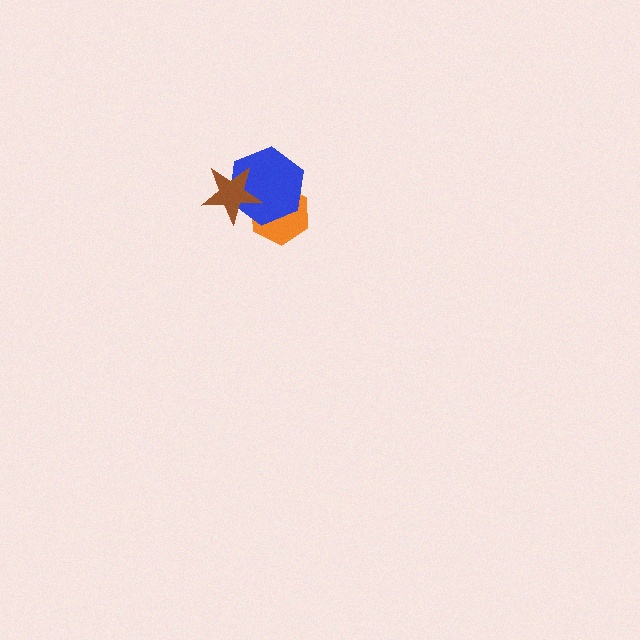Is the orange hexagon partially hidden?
Yes, it is partially covered by another shape.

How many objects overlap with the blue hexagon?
2 objects overlap with the blue hexagon.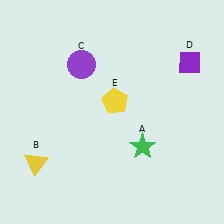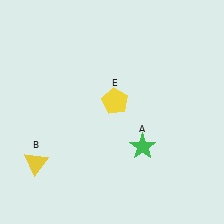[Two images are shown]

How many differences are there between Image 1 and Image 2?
There are 2 differences between the two images.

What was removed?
The purple diamond (D), the purple circle (C) were removed in Image 2.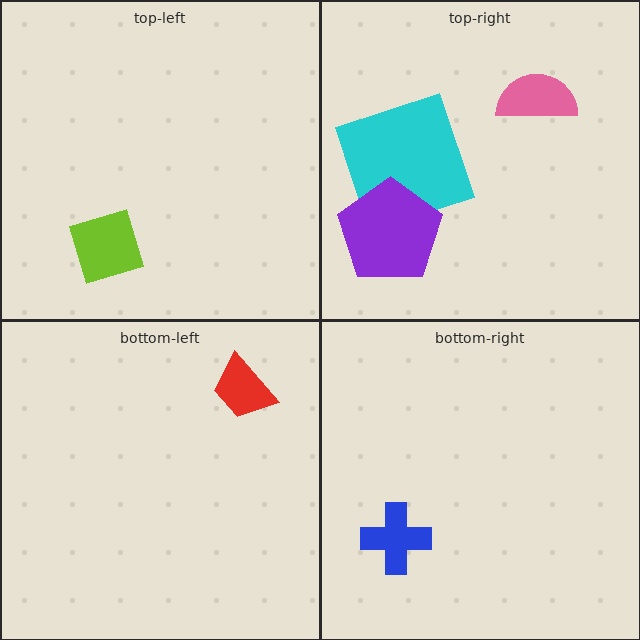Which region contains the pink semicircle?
The top-right region.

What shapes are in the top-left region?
The lime diamond.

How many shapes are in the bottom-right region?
1.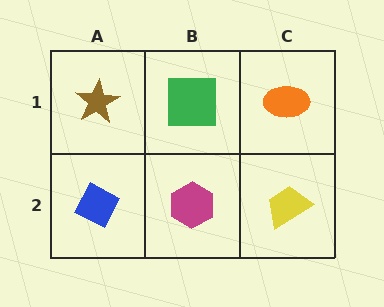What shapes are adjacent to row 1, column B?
A magenta hexagon (row 2, column B), a brown star (row 1, column A), an orange ellipse (row 1, column C).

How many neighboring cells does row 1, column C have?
2.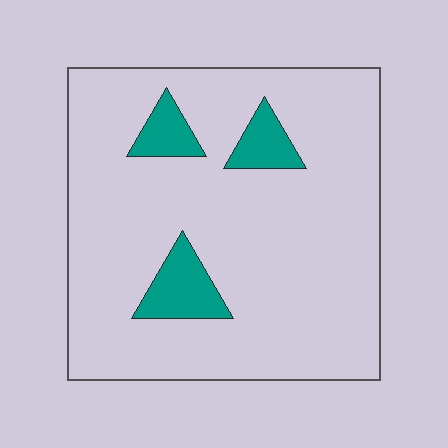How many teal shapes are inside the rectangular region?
3.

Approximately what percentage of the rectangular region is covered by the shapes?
Approximately 10%.